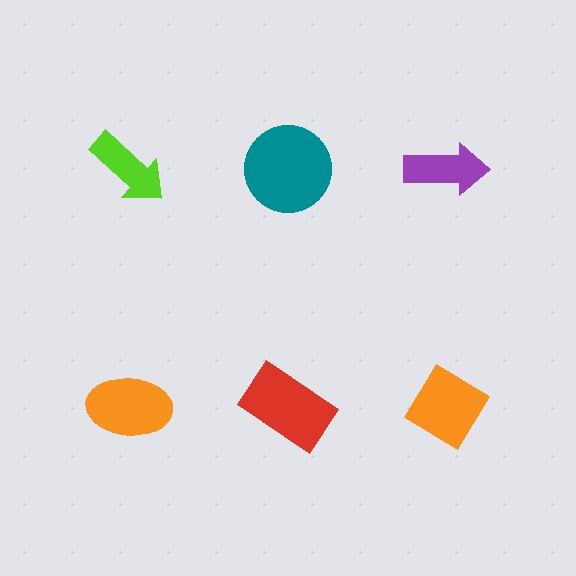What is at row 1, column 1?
A lime arrow.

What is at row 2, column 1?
An orange ellipse.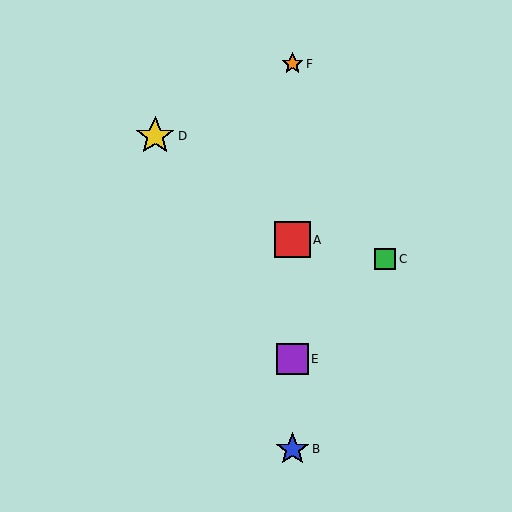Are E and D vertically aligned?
No, E is at x≈292 and D is at x≈155.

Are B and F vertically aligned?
Yes, both are at x≈292.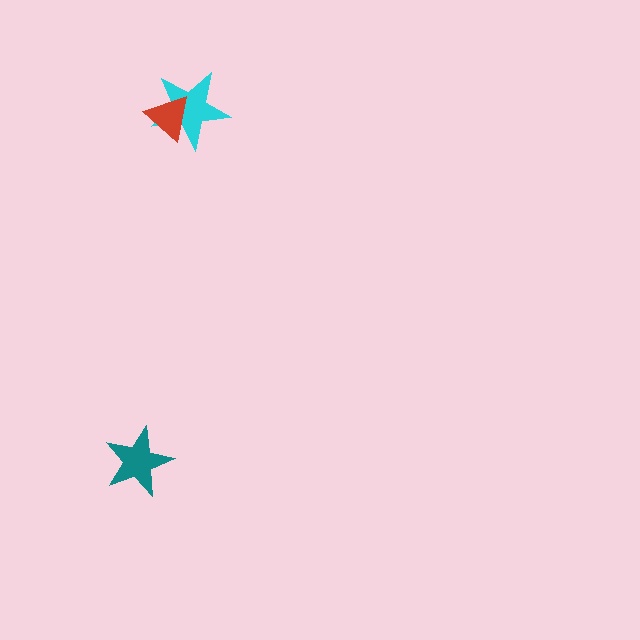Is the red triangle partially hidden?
No, no other shape covers it.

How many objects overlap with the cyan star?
1 object overlaps with the cyan star.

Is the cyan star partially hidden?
Yes, it is partially covered by another shape.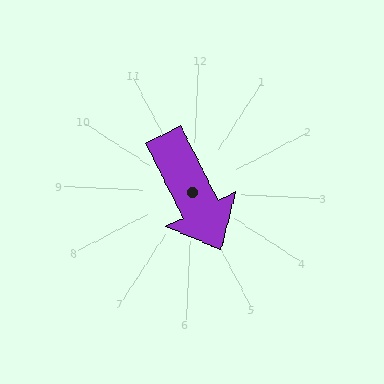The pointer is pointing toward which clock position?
Roughly 5 o'clock.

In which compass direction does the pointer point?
Southeast.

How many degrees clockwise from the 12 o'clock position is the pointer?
Approximately 151 degrees.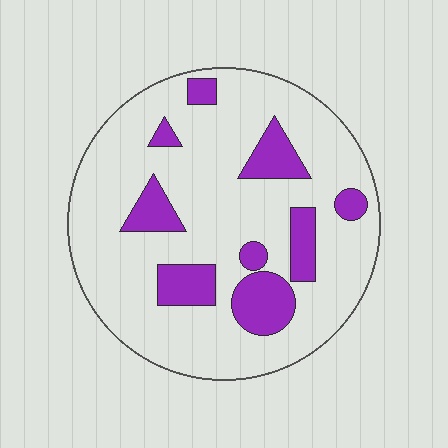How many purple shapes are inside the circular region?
9.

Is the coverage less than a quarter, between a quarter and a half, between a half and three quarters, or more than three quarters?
Less than a quarter.